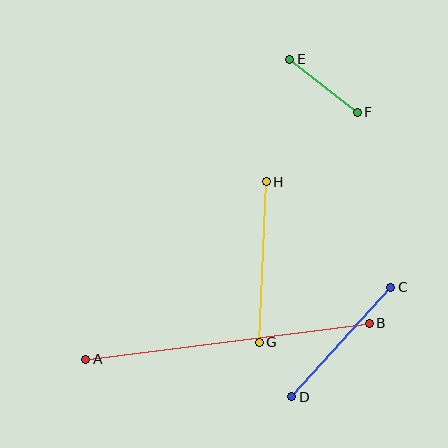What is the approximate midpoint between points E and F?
The midpoint is at approximately (324, 86) pixels.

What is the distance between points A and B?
The distance is approximately 286 pixels.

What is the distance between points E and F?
The distance is approximately 86 pixels.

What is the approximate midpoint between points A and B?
The midpoint is at approximately (228, 341) pixels.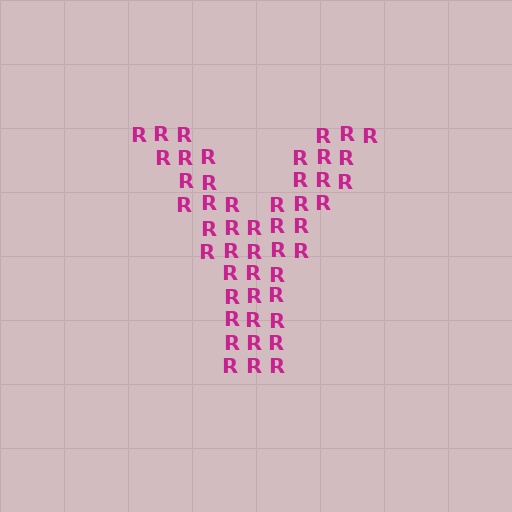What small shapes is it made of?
It is made of small letter R's.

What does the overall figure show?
The overall figure shows the letter Y.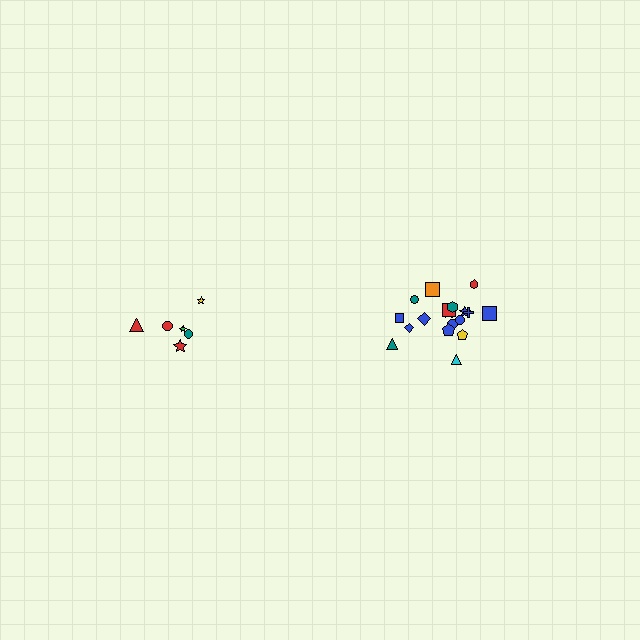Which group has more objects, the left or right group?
The right group.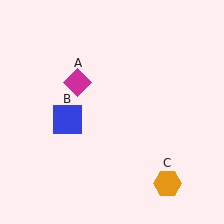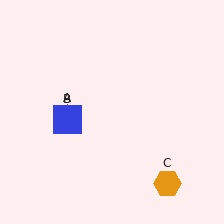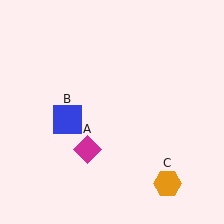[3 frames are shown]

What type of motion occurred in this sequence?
The magenta diamond (object A) rotated counterclockwise around the center of the scene.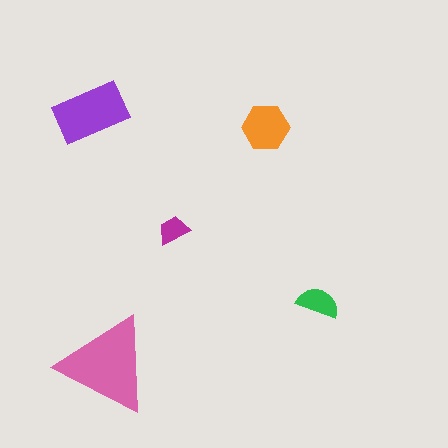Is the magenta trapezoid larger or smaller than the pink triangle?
Smaller.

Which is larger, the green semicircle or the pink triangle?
The pink triangle.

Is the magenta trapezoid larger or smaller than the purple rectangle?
Smaller.